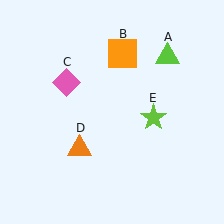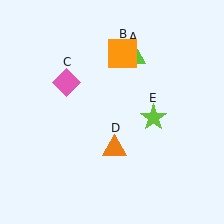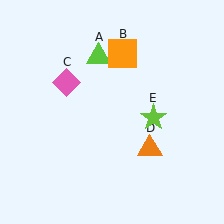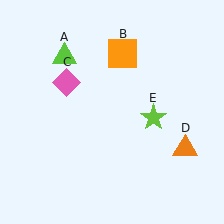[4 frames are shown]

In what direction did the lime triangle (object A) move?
The lime triangle (object A) moved left.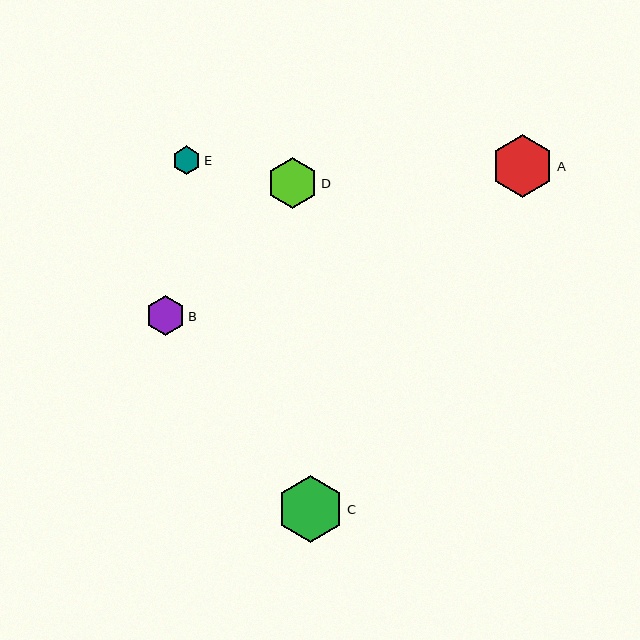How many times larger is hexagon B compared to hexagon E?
Hexagon B is approximately 1.4 times the size of hexagon E.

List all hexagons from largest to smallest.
From largest to smallest: C, A, D, B, E.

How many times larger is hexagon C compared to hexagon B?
Hexagon C is approximately 1.7 times the size of hexagon B.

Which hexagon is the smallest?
Hexagon E is the smallest with a size of approximately 28 pixels.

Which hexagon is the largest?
Hexagon C is the largest with a size of approximately 67 pixels.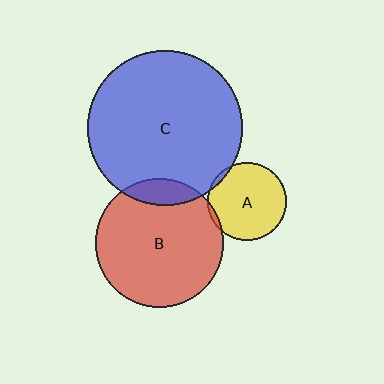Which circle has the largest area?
Circle C (blue).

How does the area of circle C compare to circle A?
Approximately 3.9 times.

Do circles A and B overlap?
Yes.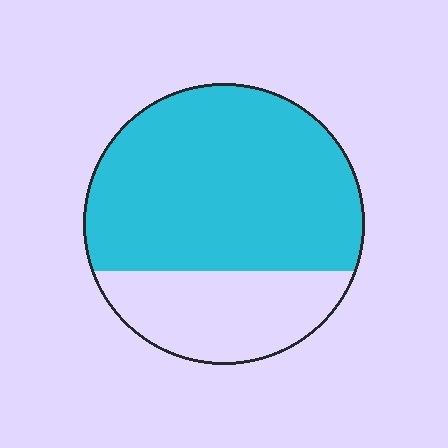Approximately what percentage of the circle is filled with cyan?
Approximately 70%.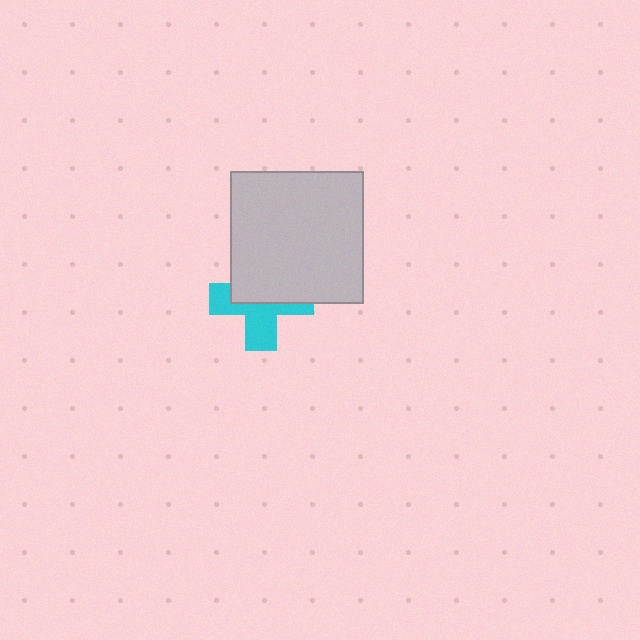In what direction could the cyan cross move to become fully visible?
The cyan cross could move down. That would shift it out from behind the light gray square entirely.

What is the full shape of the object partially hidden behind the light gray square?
The partially hidden object is a cyan cross.